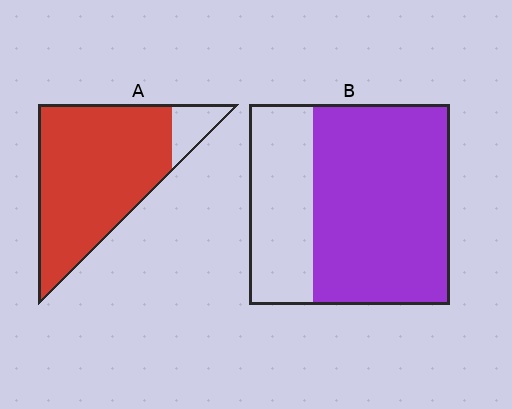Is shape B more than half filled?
Yes.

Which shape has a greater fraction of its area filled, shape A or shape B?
Shape A.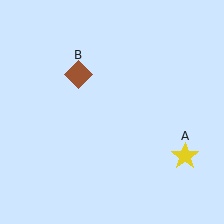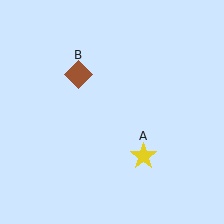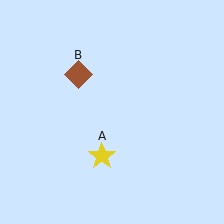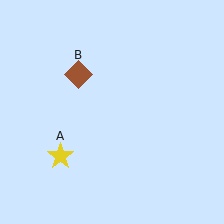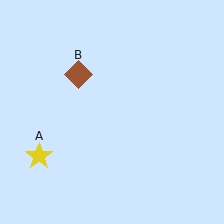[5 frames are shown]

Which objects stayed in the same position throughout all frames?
Brown diamond (object B) remained stationary.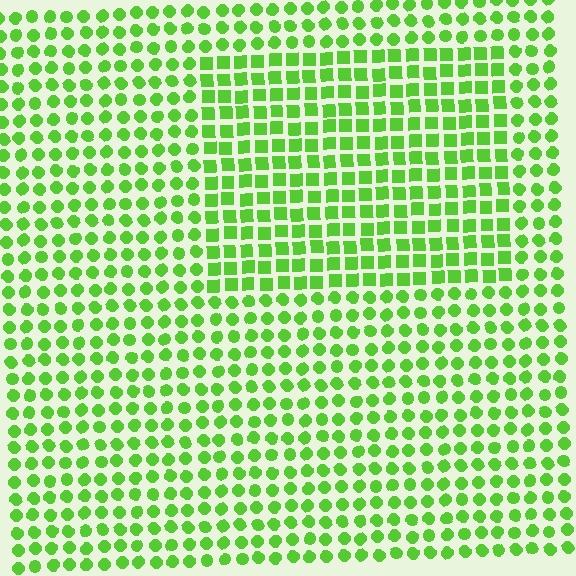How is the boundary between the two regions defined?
The boundary is defined by a change in element shape: squares inside vs. circles outside. All elements share the same color and spacing.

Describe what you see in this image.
The image is filled with small lime elements arranged in a uniform grid. A rectangle-shaped region contains squares, while the surrounding area contains circles. The boundary is defined purely by the change in element shape.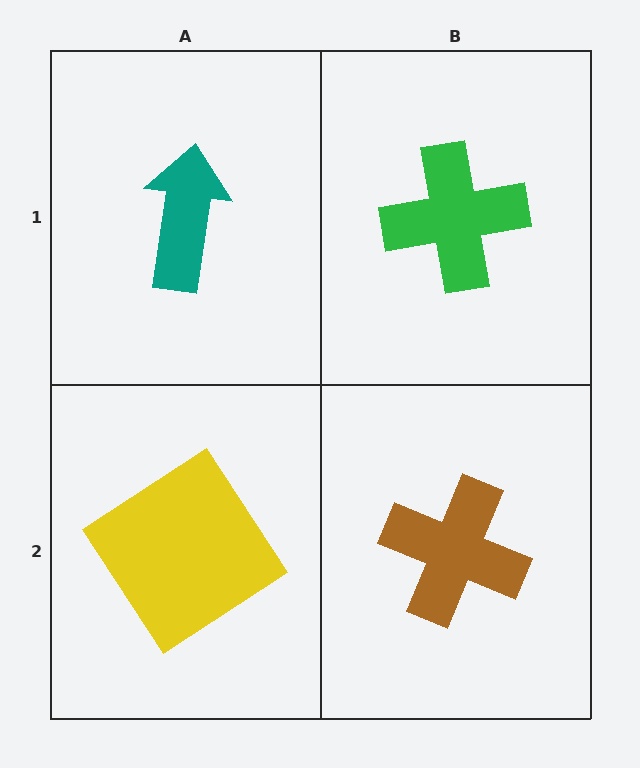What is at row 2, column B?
A brown cross.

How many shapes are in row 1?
2 shapes.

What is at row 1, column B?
A green cross.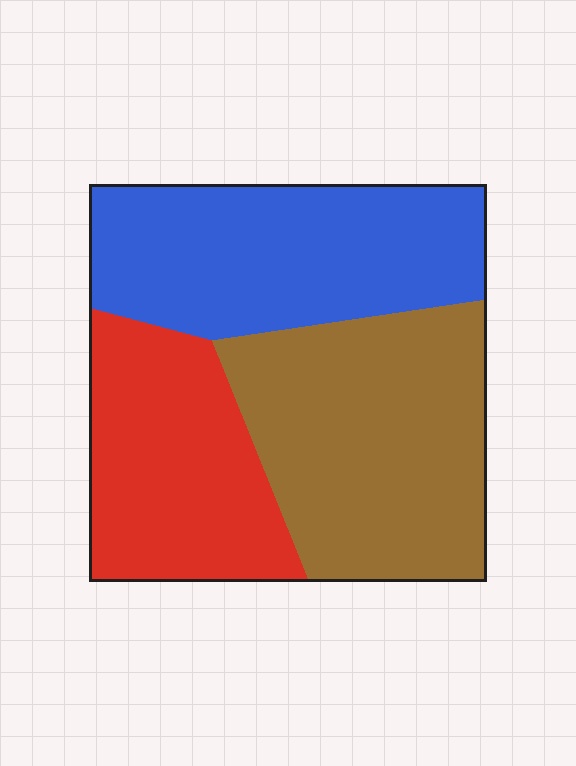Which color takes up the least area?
Red, at roughly 25%.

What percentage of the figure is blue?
Blue covers 34% of the figure.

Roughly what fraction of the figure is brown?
Brown covers around 40% of the figure.